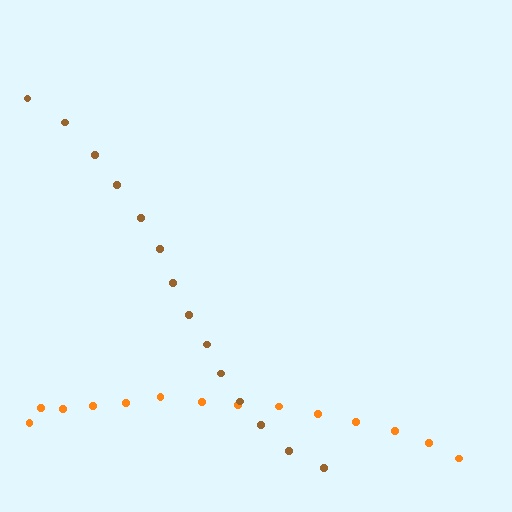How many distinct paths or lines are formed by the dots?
There are 2 distinct paths.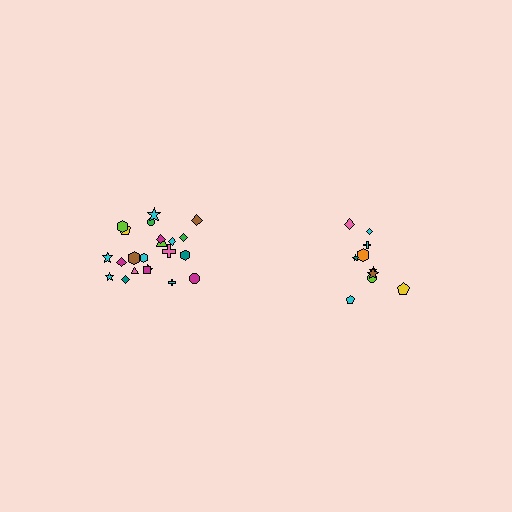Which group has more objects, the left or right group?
The left group.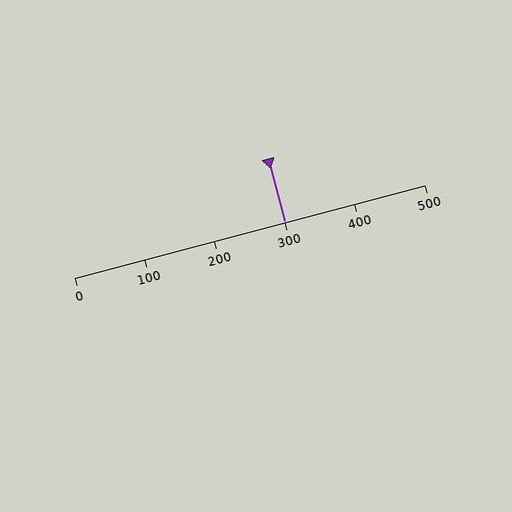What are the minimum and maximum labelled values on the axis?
The axis runs from 0 to 500.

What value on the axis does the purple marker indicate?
The marker indicates approximately 300.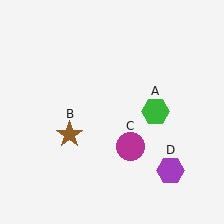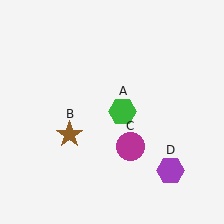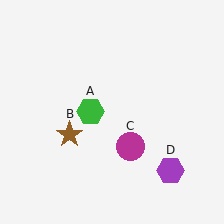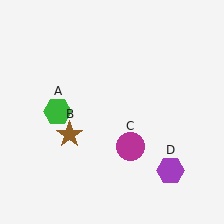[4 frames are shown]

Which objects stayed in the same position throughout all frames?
Brown star (object B) and magenta circle (object C) and purple hexagon (object D) remained stationary.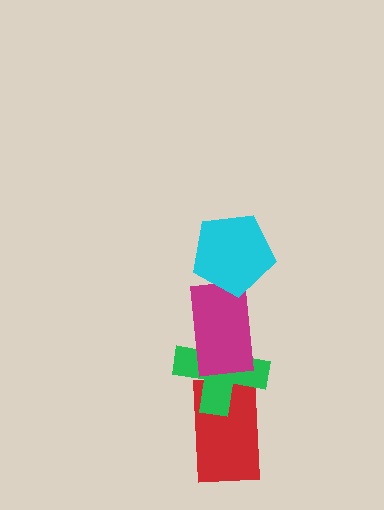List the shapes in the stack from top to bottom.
From top to bottom: the cyan pentagon, the magenta rectangle, the green cross, the red rectangle.